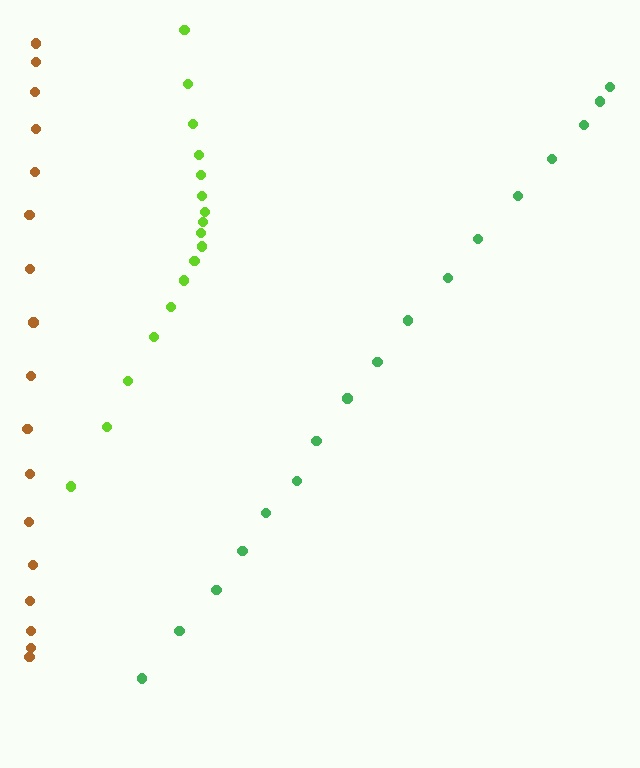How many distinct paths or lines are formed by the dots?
There are 3 distinct paths.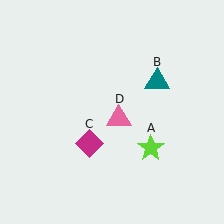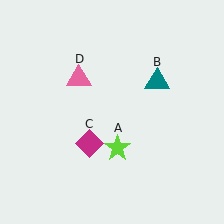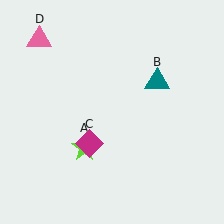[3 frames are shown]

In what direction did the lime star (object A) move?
The lime star (object A) moved left.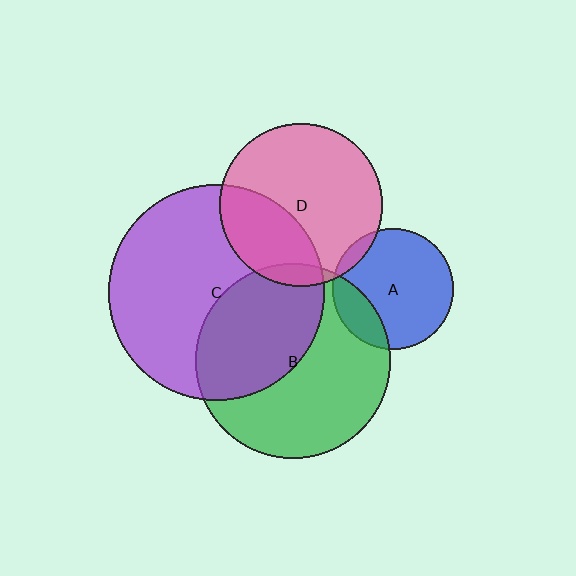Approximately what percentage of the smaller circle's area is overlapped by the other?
Approximately 5%.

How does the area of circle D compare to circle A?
Approximately 1.8 times.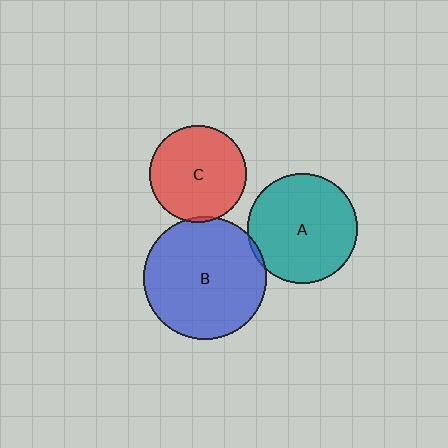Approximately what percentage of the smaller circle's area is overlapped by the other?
Approximately 5%.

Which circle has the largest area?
Circle B (blue).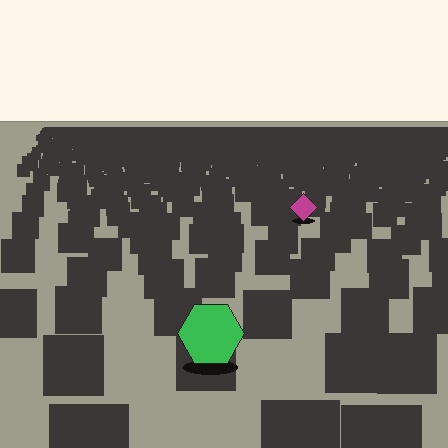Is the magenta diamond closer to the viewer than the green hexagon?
No. The green hexagon is closer — you can tell from the texture gradient: the ground texture is coarser near it.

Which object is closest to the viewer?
The green hexagon is closest. The texture marks near it are larger and more spread out.